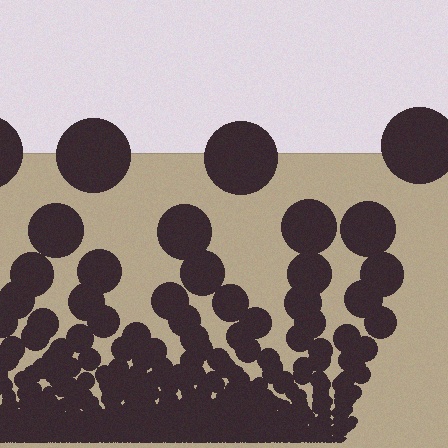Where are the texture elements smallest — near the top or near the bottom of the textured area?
Near the bottom.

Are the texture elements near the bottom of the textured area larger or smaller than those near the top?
Smaller. The gradient is inverted — elements near the bottom are smaller and denser.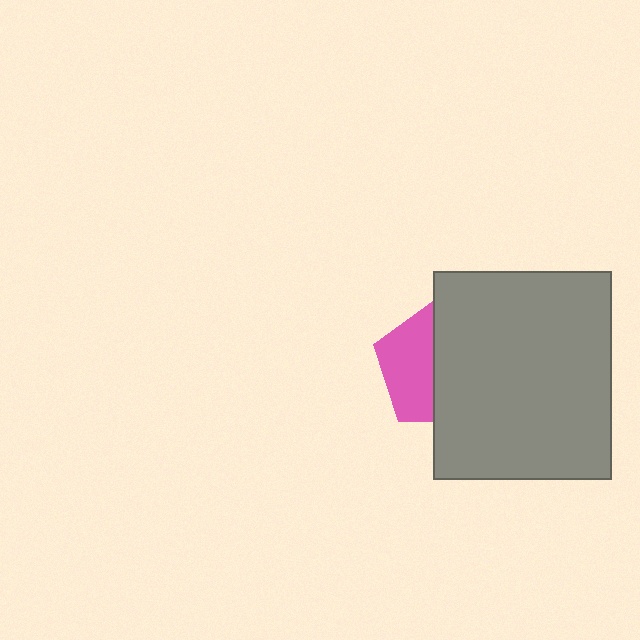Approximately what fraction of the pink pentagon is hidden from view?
Roughly 56% of the pink pentagon is hidden behind the gray rectangle.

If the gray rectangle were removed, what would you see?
You would see the complete pink pentagon.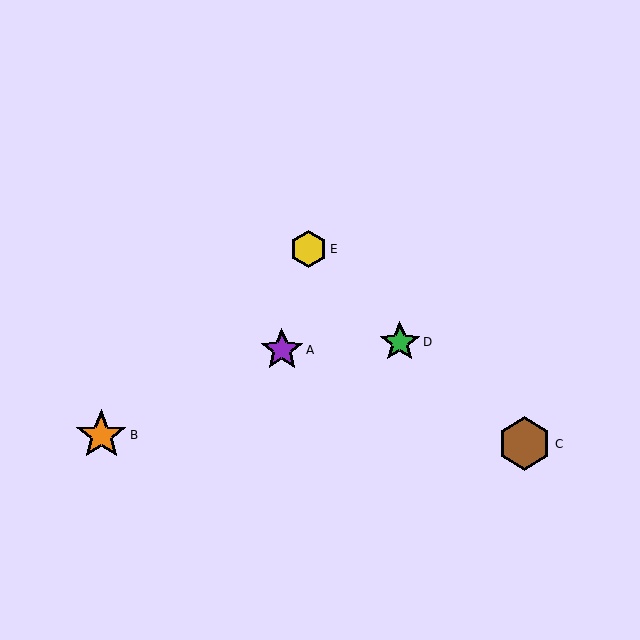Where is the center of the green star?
The center of the green star is at (400, 342).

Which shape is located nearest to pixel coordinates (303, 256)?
The yellow hexagon (labeled E) at (309, 249) is nearest to that location.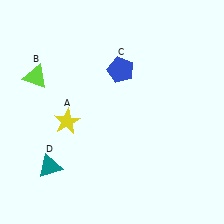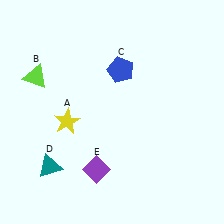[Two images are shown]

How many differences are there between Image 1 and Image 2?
There is 1 difference between the two images.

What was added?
A purple diamond (E) was added in Image 2.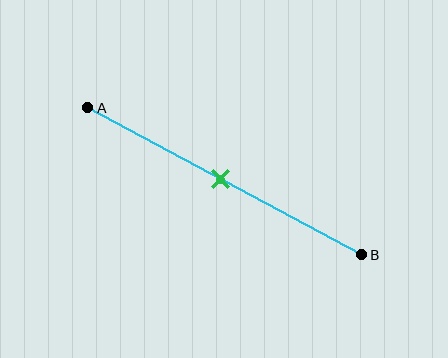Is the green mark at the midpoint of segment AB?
Yes, the mark is approximately at the midpoint.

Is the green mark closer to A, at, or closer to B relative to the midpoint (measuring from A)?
The green mark is approximately at the midpoint of segment AB.